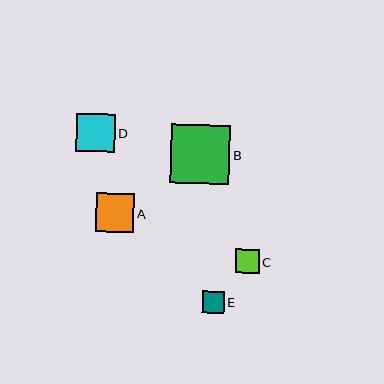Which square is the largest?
Square B is the largest with a size of approximately 59 pixels.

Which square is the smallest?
Square E is the smallest with a size of approximately 22 pixels.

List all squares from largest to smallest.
From largest to smallest: B, A, D, C, E.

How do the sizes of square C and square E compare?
Square C and square E are approximately the same size.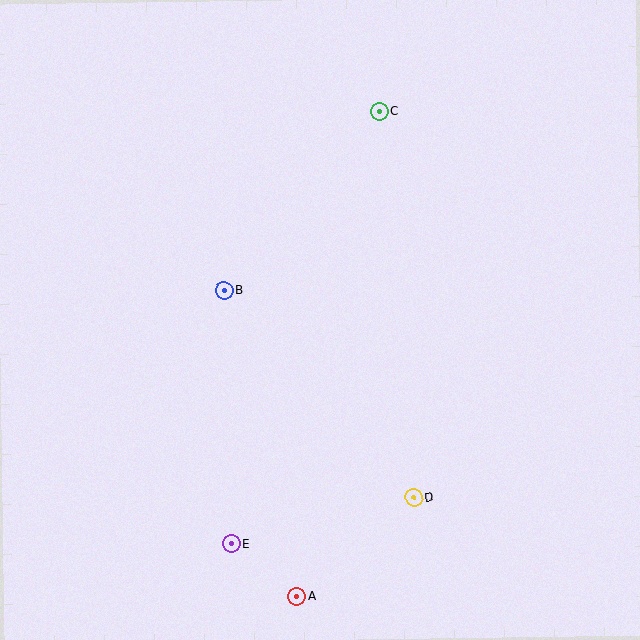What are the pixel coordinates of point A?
Point A is at (297, 597).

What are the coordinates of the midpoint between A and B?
The midpoint between A and B is at (260, 444).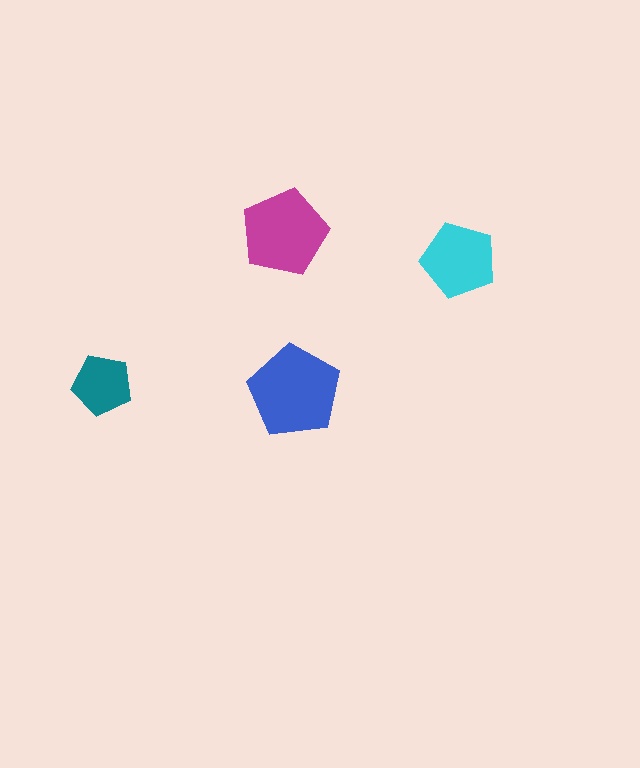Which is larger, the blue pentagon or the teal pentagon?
The blue one.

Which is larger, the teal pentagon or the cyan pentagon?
The cyan one.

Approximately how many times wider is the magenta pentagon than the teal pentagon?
About 1.5 times wider.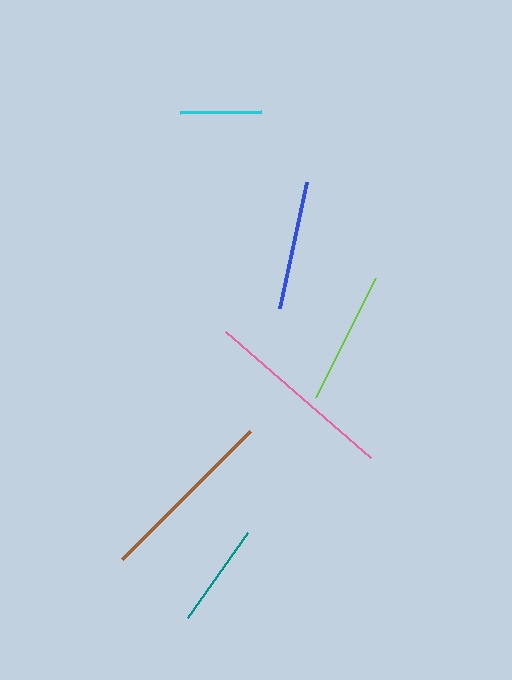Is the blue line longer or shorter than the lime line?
The lime line is longer than the blue line.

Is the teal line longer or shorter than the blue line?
The blue line is longer than the teal line.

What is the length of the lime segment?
The lime segment is approximately 134 pixels long.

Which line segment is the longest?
The pink line is the longest at approximately 192 pixels.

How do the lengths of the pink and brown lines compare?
The pink and brown lines are approximately the same length.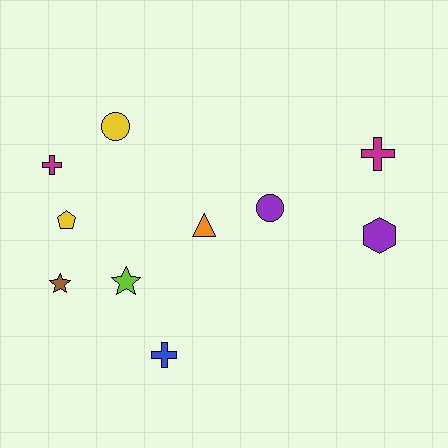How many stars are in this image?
There are 2 stars.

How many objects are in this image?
There are 10 objects.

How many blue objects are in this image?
There is 1 blue object.